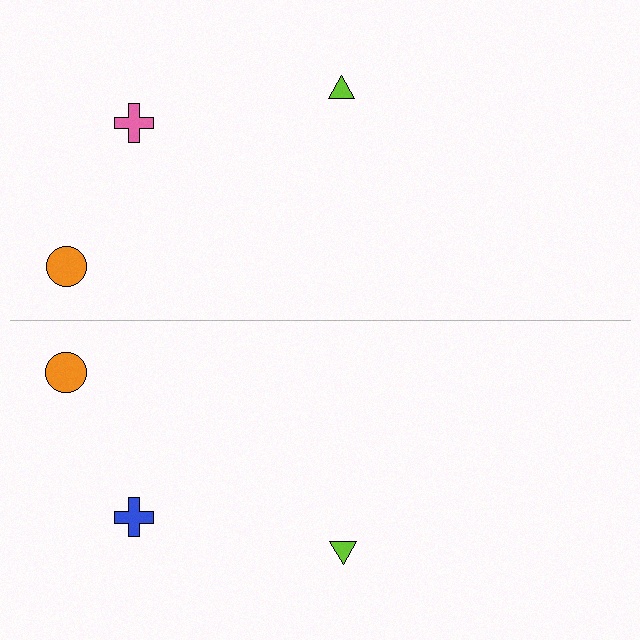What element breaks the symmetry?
The blue cross on the bottom side breaks the symmetry — its mirror counterpart is pink.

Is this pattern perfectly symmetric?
No, the pattern is not perfectly symmetric. The blue cross on the bottom side breaks the symmetry — its mirror counterpart is pink.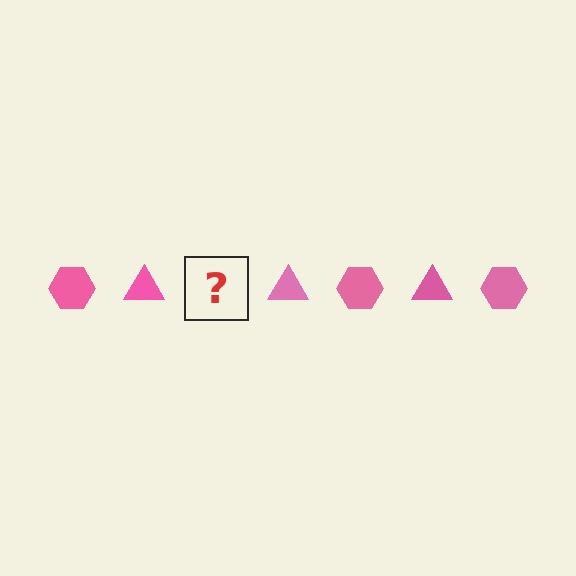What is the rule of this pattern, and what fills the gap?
The rule is that the pattern cycles through hexagon, triangle shapes in pink. The gap should be filled with a pink hexagon.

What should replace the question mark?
The question mark should be replaced with a pink hexagon.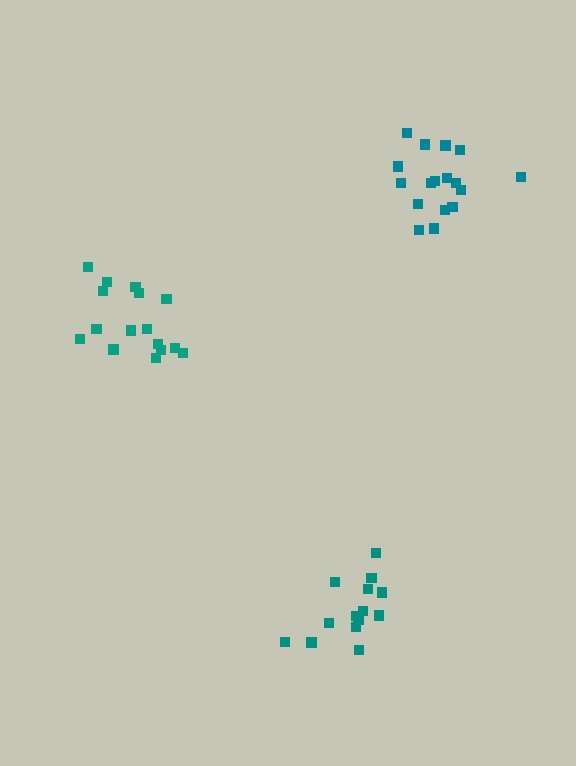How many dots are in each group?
Group 1: 16 dots, Group 2: 17 dots, Group 3: 14 dots (47 total).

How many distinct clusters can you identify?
There are 3 distinct clusters.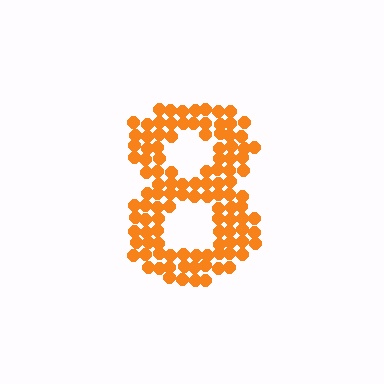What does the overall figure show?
The overall figure shows the digit 8.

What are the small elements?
The small elements are circles.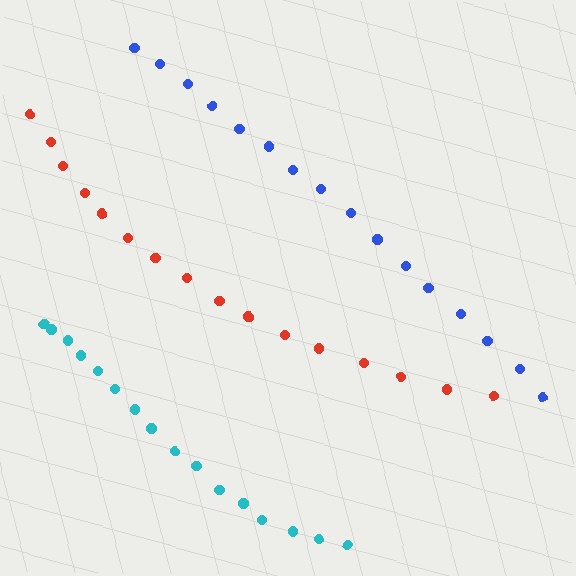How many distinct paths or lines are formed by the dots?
There are 3 distinct paths.